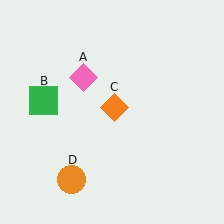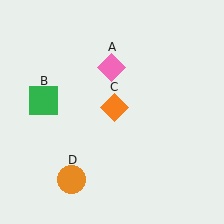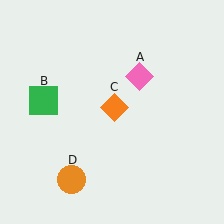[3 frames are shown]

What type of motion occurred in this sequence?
The pink diamond (object A) rotated clockwise around the center of the scene.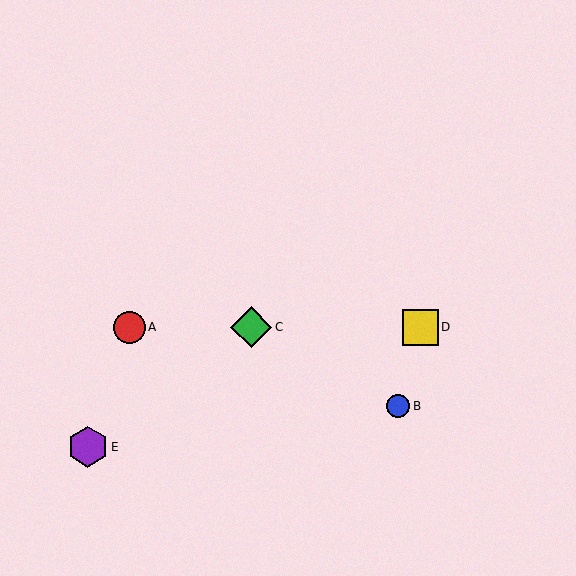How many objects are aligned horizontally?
3 objects (A, C, D) are aligned horizontally.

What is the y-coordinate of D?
Object D is at y≈327.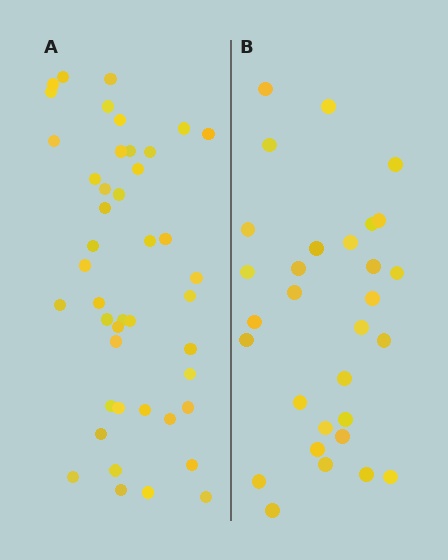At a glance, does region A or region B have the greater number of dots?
Region A (the left region) has more dots.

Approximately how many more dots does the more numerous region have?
Region A has approximately 15 more dots than region B.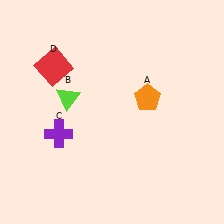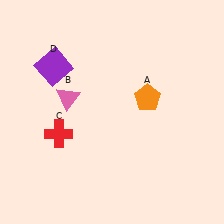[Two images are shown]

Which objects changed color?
B changed from lime to pink. C changed from purple to red. D changed from red to purple.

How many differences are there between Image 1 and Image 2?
There are 3 differences between the two images.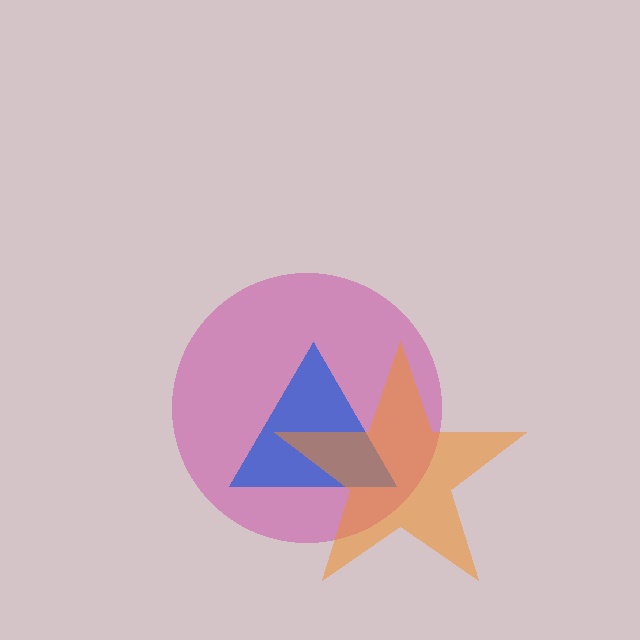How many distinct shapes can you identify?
There are 3 distinct shapes: a magenta circle, a blue triangle, an orange star.